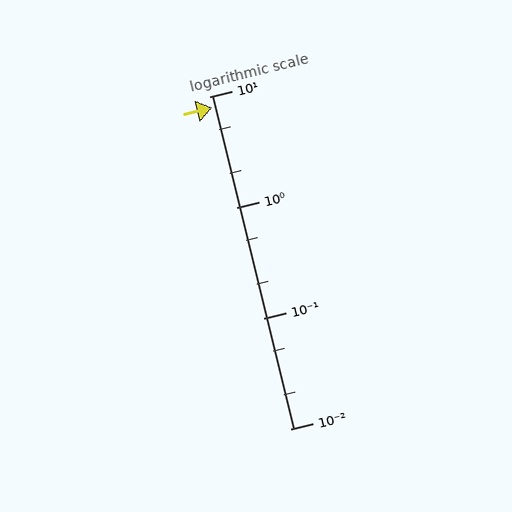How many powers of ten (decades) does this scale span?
The scale spans 3 decades, from 0.01 to 10.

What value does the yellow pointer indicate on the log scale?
The pointer indicates approximately 8.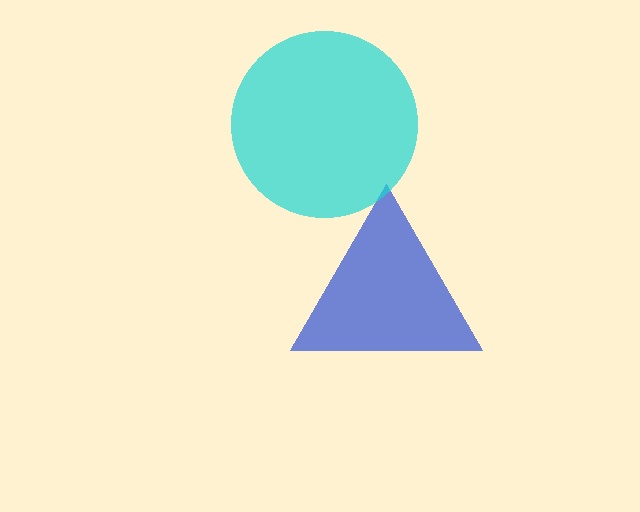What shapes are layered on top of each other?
The layered shapes are: a blue triangle, a cyan circle.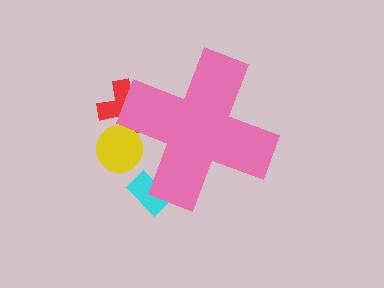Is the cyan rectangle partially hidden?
Yes, the cyan rectangle is partially hidden behind the pink cross.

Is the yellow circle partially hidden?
Yes, the yellow circle is partially hidden behind the pink cross.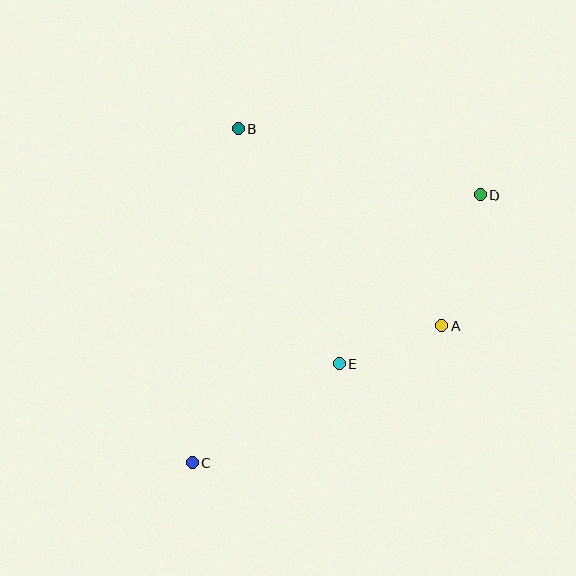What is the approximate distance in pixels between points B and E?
The distance between B and E is approximately 257 pixels.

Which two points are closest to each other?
Points A and E are closest to each other.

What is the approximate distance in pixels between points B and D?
The distance between B and D is approximately 251 pixels.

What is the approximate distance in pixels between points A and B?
The distance between A and B is approximately 283 pixels.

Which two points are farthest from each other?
Points C and D are farthest from each other.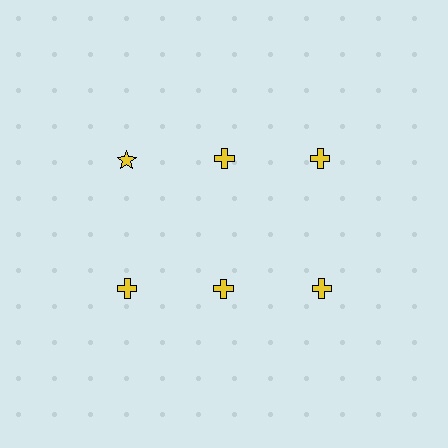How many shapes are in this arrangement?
There are 6 shapes arranged in a grid pattern.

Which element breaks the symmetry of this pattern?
The yellow star in the top row, leftmost column breaks the symmetry. All other shapes are yellow crosses.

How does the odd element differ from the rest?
It has a different shape: star instead of cross.